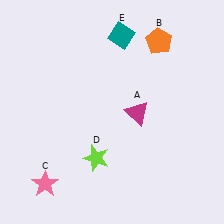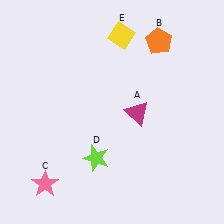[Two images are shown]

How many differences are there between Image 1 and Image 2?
There is 1 difference between the two images.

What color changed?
The diamond (E) changed from teal in Image 1 to yellow in Image 2.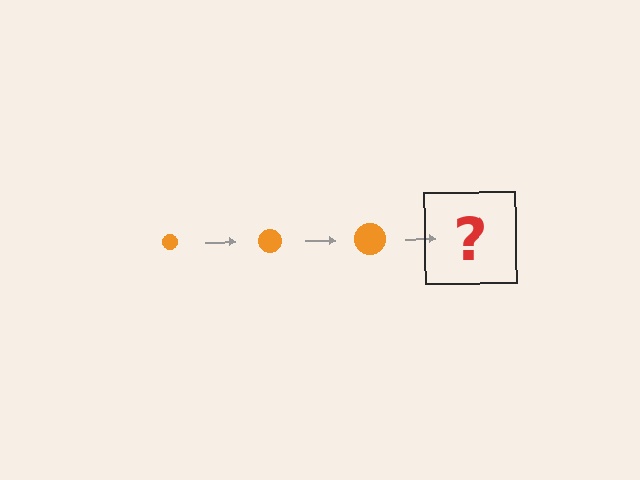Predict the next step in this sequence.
The next step is an orange circle, larger than the previous one.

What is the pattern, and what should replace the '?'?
The pattern is that the circle gets progressively larger each step. The '?' should be an orange circle, larger than the previous one.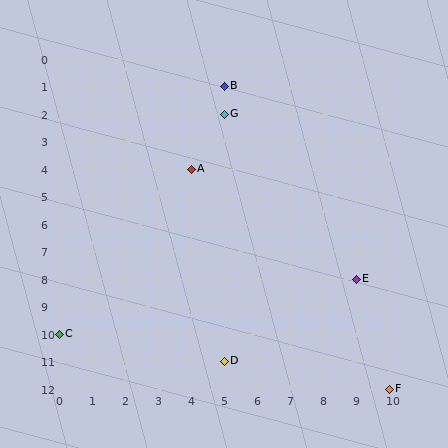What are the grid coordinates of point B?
Point B is at grid coordinates (5, 1).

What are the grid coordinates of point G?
Point G is at grid coordinates (5, 2).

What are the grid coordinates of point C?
Point C is at grid coordinates (0, 10).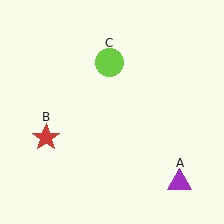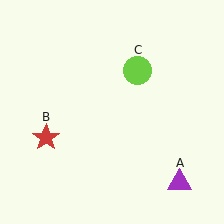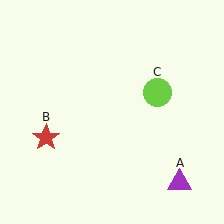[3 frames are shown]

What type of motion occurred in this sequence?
The lime circle (object C) rotated clockwise around the center of the scene.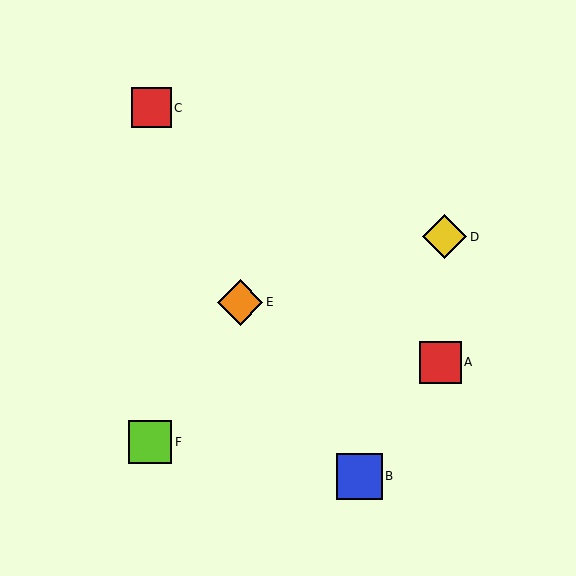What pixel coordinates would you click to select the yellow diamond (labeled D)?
Click at (444, 237) to select the yellow diamond D.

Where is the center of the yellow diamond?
The center of the yellow diamond is at (444, 237).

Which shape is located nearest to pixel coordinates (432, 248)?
The yellow diamond (labeled D) at (444, 237) is nearest to that location.